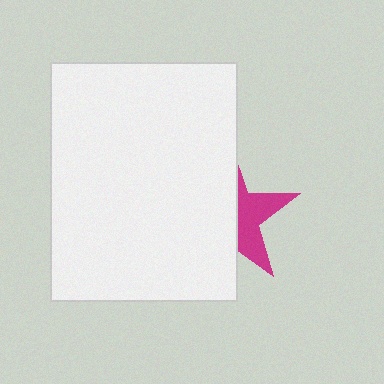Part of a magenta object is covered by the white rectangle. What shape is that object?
It is a star.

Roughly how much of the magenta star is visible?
A small part of it is visible (roughly 39%).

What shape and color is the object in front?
The object in front is a white rectangle.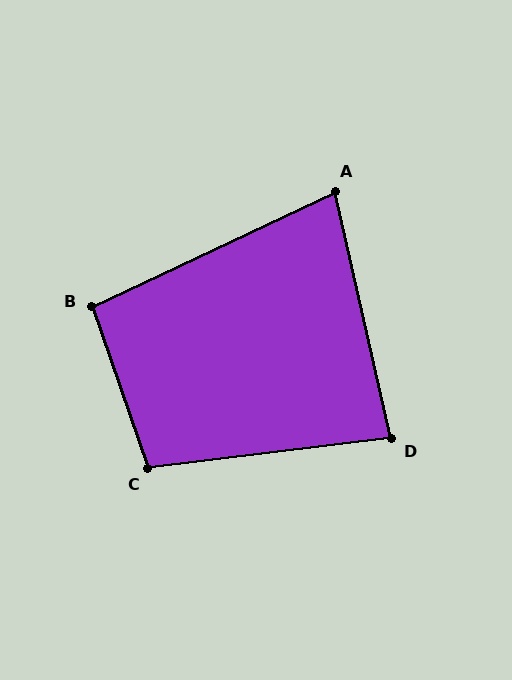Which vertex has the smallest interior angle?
A, at approximately 78 degrees.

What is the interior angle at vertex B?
Approximately 96 degrees (obtuse).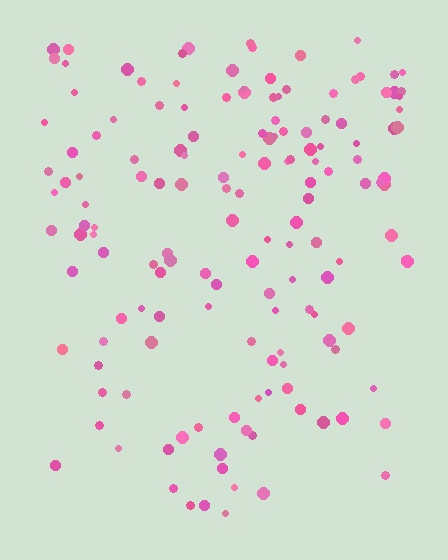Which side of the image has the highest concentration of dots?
The top.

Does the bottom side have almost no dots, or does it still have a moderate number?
Still a moderate number, just noticeably fewer than the top.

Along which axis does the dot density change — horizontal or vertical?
Vertical.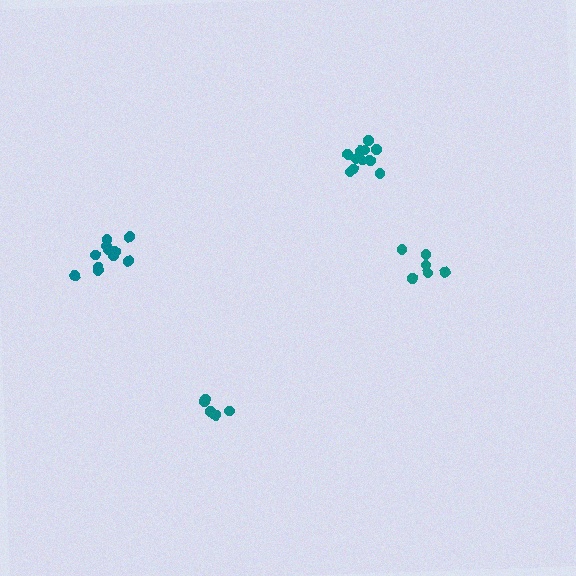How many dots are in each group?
Group 1: 5 dots, Group 2: 11 dots, Group 3: 11 dots, Group 4: 6 dots (33 total).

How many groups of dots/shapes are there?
There are 4 groups.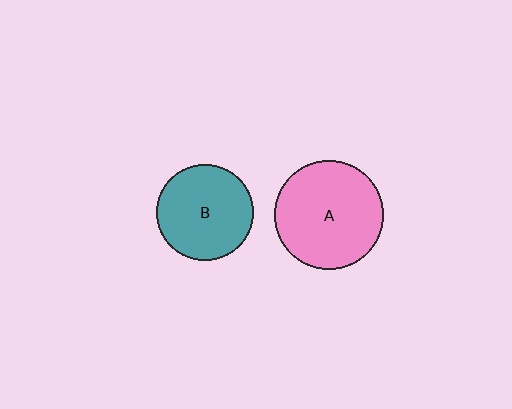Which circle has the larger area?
Circle A (pink).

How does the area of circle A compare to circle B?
Approximately 1.3 times.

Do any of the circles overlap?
No, none of the circles overlap.